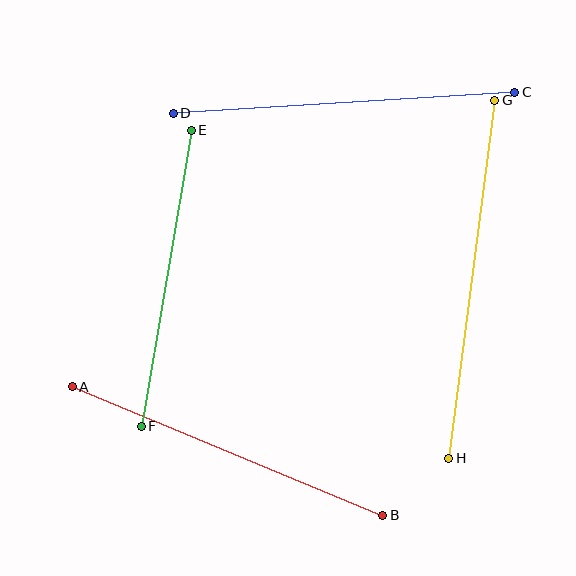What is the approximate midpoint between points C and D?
The midpoint is at approximately (344, 103) pixels.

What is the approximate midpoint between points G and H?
The midpoint is at approximately (472, 279) pixels.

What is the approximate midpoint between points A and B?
The midpoint is at approximately (227, 451) pixels.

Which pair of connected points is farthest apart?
Points G and H are farthest apart.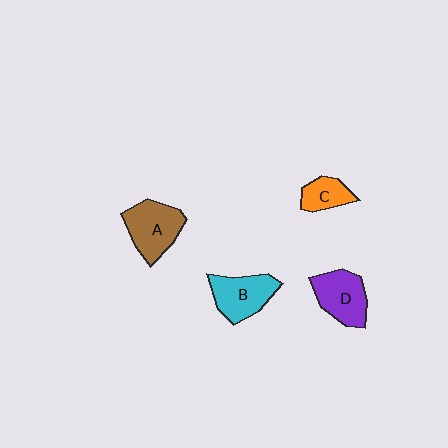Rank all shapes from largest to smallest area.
From largest to smallest: A (brown), B (cyan), D (purple), C (orange).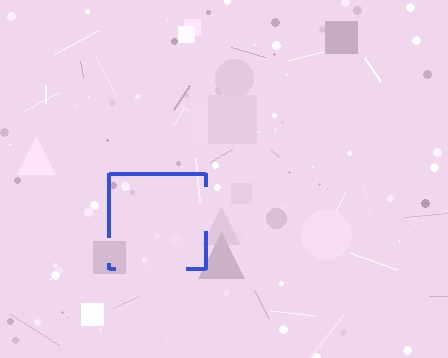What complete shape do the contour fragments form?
The contour fragments form a square.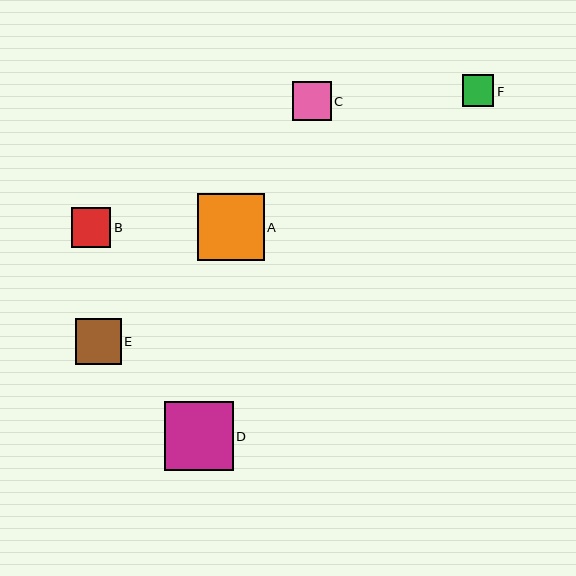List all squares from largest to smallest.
From largest to smallest: D, A, E, B, C, F.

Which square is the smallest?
Square F is the smallest with a size of approximately 32 pixels.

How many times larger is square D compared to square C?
Square D is approximately 1.8 times the size of square C.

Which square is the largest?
Square D is the largest with a size of approximately 68 pixels.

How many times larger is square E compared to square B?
Square E is approximately 1.2 times the size of square B.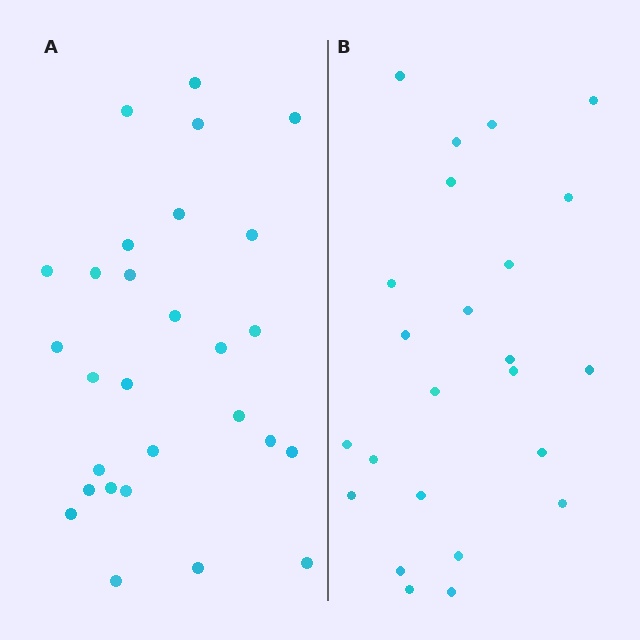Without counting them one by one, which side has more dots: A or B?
Region A (the left region) has more dots.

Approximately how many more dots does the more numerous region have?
Region A has about 4 more dots than region B.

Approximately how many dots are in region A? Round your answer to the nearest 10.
About 30 dots. (The exact count is 28, which rounds to 30.)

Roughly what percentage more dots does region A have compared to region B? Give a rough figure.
About 15% more.